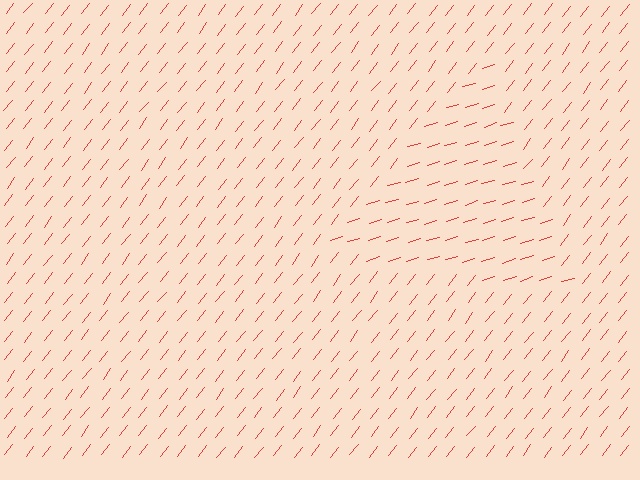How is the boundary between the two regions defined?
The boundary is defined purely by a change in line orientation (approximately 35 degrees difference). All lines are the same color and thickness.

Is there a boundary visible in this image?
Yes, there is a texture boundary formed by a change in line orientation.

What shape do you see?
I see a triangle.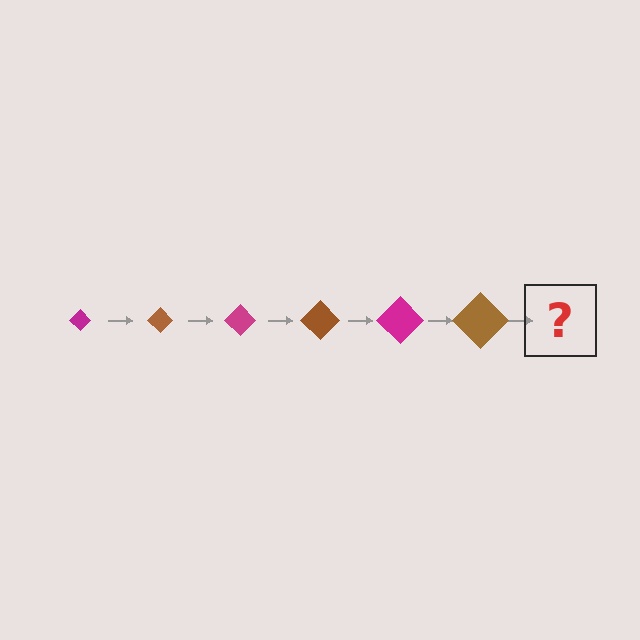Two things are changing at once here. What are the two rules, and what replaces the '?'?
The two rules are that the diamond grows larger each step and the color cycles through magenta and brown. The '?' should be a magenta diamond, larger than the previous one.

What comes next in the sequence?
The next element should be a magenta diamond, larger than the previous one.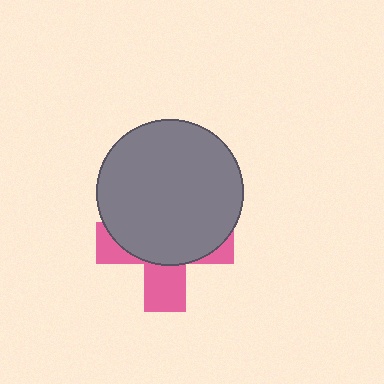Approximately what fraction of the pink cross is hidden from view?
Roughly 65% of the pink cross is hidden behind the gray circle.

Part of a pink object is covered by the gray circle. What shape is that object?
It is a cross.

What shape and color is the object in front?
The object in front is a gray circle.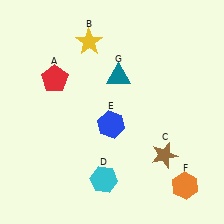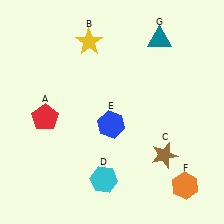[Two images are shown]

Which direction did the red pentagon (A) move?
The red pentagon (A) moved down.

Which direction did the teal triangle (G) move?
The teal triangle (G) moved right.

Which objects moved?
The objects that moved are: the red pentagon (A), the teal triangle (G).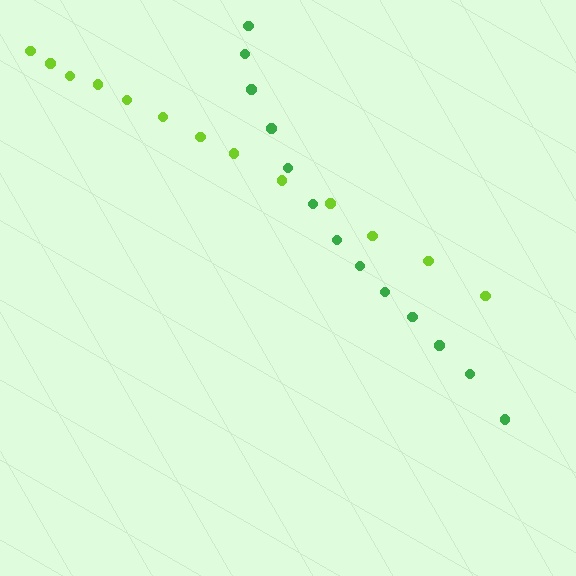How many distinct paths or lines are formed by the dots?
There are 2 distinct paths.